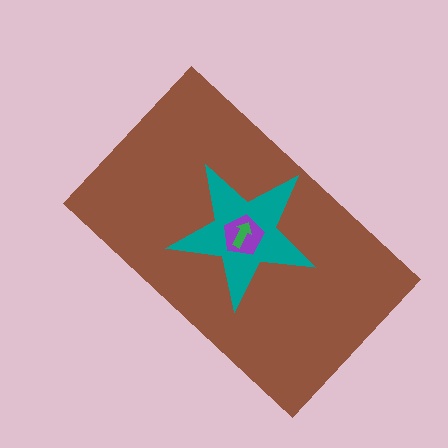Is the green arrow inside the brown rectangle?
Yes.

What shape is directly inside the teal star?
The purple pentagon.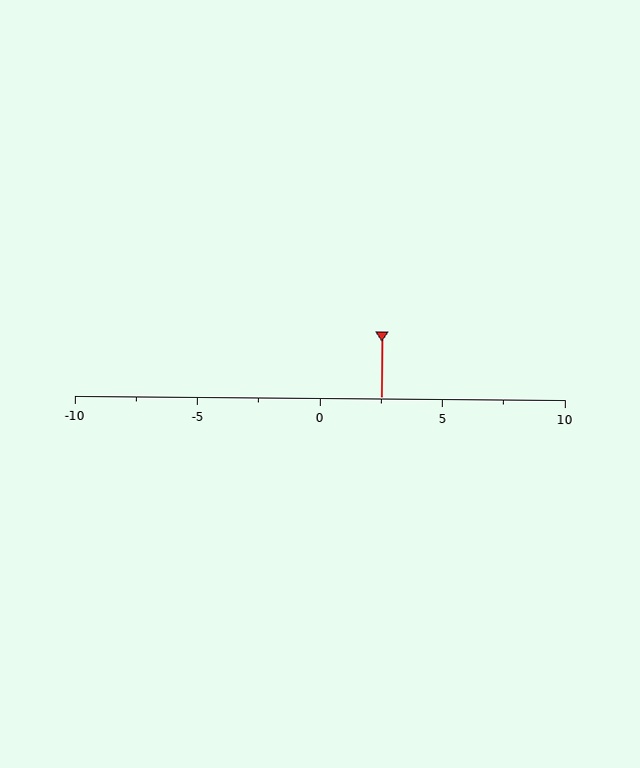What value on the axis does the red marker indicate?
The marker indicates approximately 2.5.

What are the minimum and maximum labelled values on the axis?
The axis runs from -10 to 10.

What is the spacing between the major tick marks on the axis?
The major ticks are spaced 5 apart.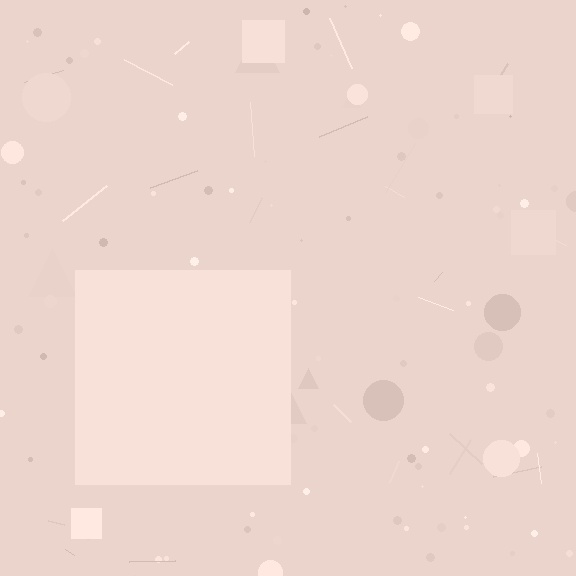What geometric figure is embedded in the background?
A square is embedded in the background.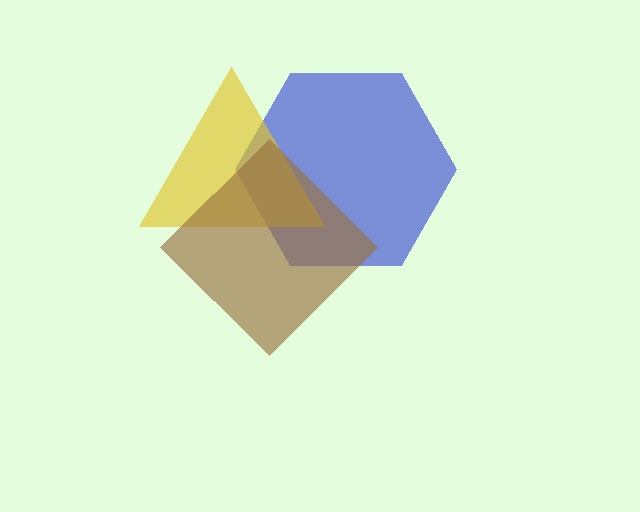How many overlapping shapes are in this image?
There are 3 overlapping shapes in the image.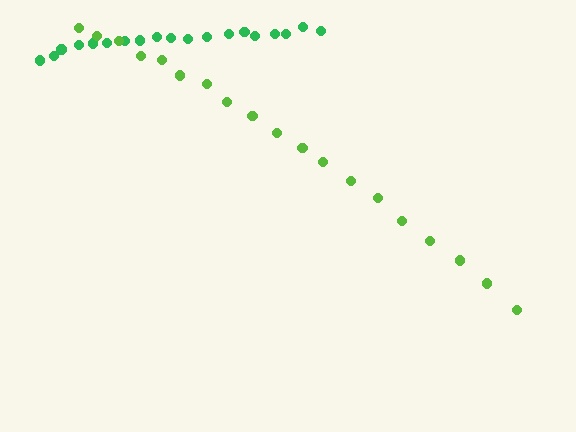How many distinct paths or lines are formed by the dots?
There are 2 distinct paths.